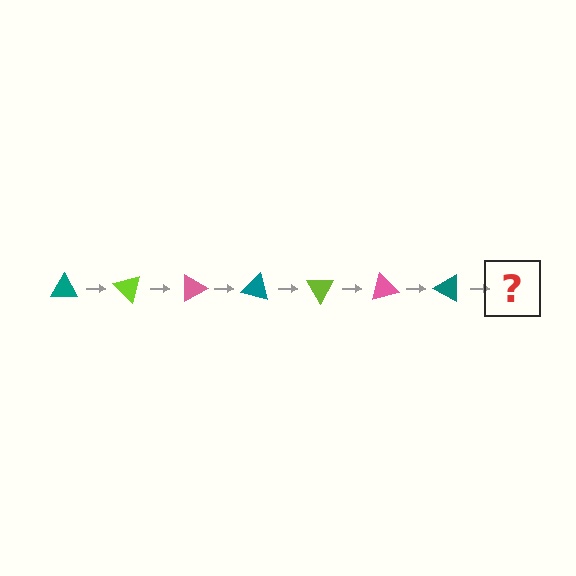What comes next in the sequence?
The next element should be a lime triangle, rotated 315 degrees from the start.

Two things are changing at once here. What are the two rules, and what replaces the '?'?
The two rules are that it rotates 45 degrees each step and the color cycles through teal, lime, and pink. The '?' should be a lime triangle, rotated 315 degrees from the start.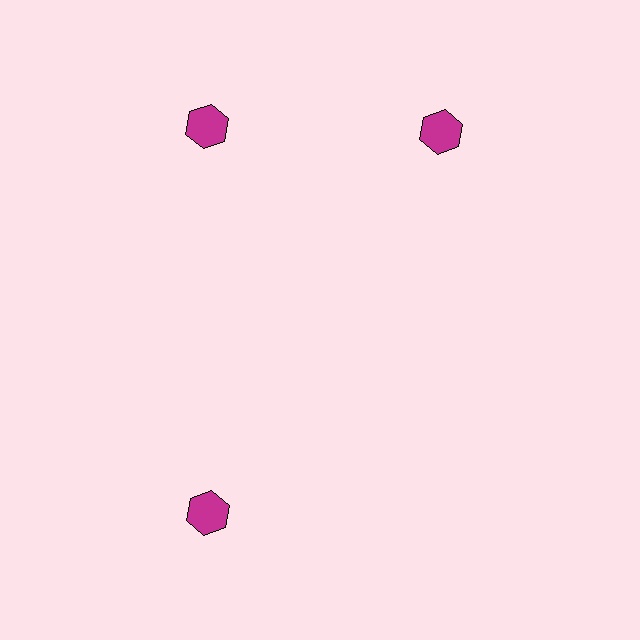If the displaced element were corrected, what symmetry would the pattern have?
It would have 3-fold rotational symmetry — the pattern would map onto itself every 120 degrees.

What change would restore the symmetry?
The symmetry would be restored by rotating it back into even spacing with its neighbors so that all 3 hexagons sit at equal angles and equal distance from the center.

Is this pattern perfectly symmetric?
No. The 3 magenta hexagons are arranged in a ring, but one element near the 3 o'clock position is rotated out of alignment along the ring, breaking the 3-fold rotational symmetry.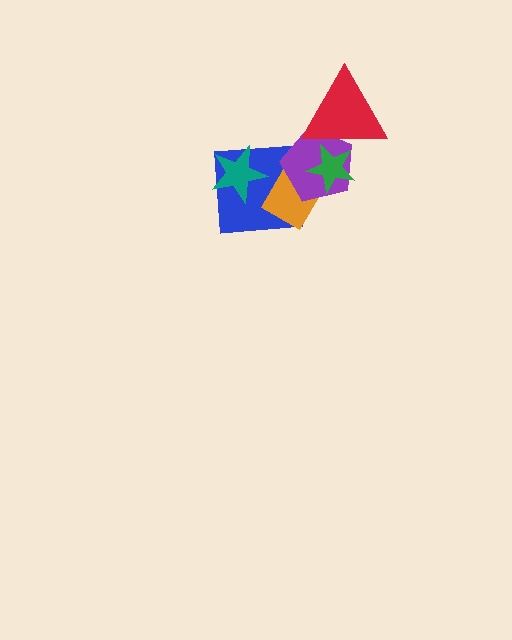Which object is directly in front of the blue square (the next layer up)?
The orange diamond is directly in front of the blue square.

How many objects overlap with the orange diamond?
3 objects overlap with the orange diamond.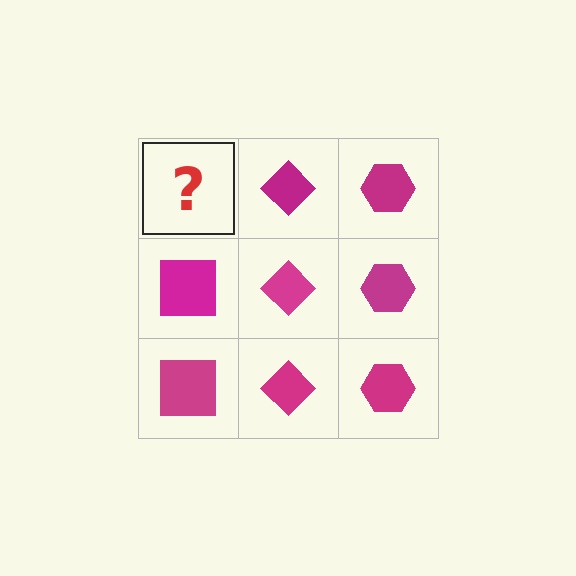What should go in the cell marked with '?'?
The missing cell should contain a magenta square.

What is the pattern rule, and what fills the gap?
The rule is that each column has a consistent shape. The gap should be filled with a magenta square.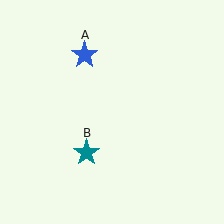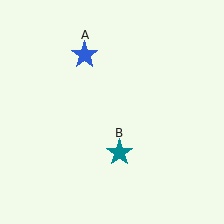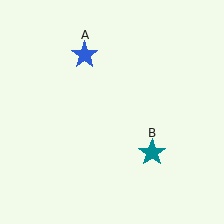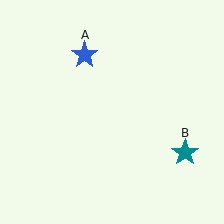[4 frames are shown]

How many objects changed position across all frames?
1 object changed position: teal star (object B).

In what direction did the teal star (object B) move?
The teal star (object B) moved right.